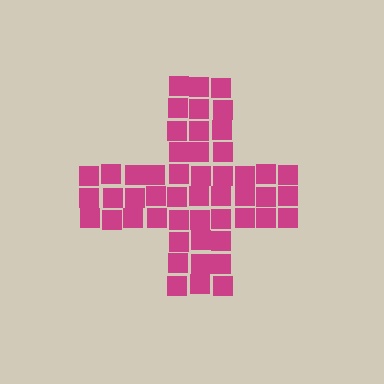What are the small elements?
The small elements are squares.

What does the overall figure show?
The overall figure shows a cross.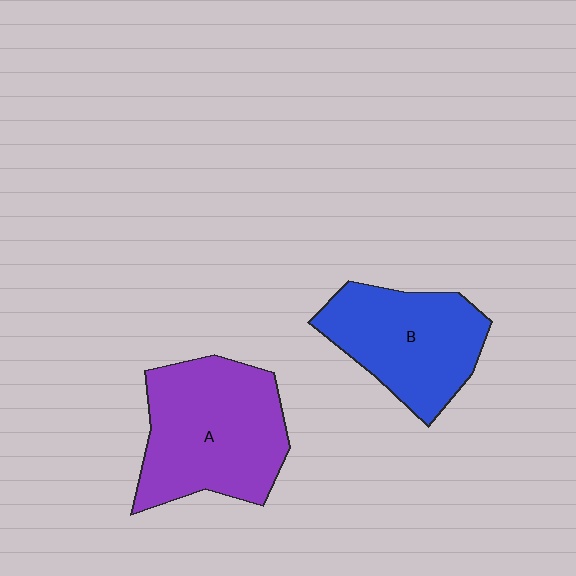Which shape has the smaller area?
Shape B (blue).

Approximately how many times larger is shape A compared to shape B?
Approximately 1.2 times.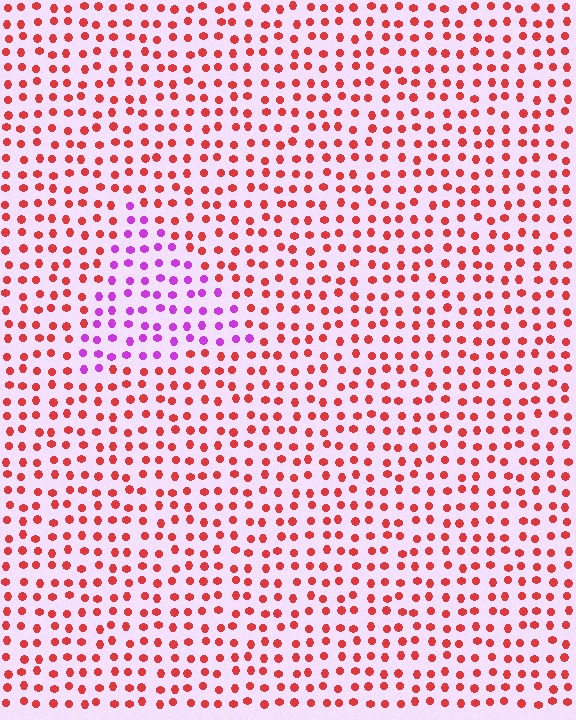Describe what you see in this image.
The image is filled with small red elements in a uniform arrangement. A triangle-shaped region is visible where the elements are tinted to a slightly different hue, forming a subtle color boundary.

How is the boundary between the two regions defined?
The boundary is defined purely by a slight shift in hue (about 65 degrees). Spacing, size, and orientation are identical on both sides.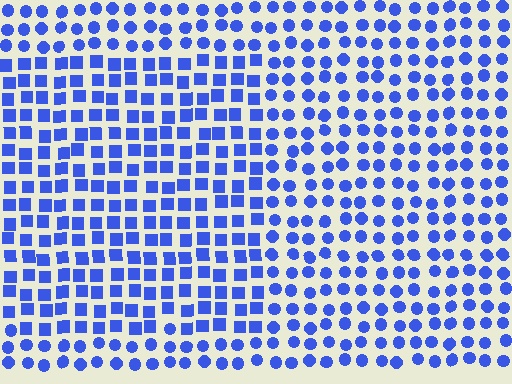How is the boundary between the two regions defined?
The boundary is defined by a change in element shape: squares inside vs. circles outside. All elements share the same color and spacing.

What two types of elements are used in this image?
The image uses squares inside the rectangle region and circles outside it.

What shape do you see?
I see a rectangle.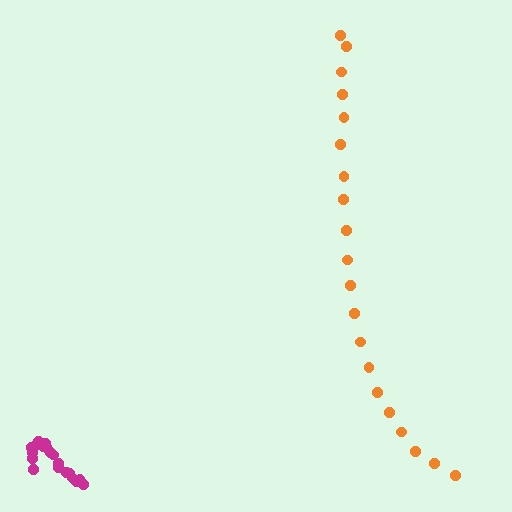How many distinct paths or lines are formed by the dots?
There are 2 distinct paths.